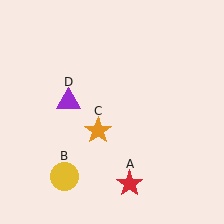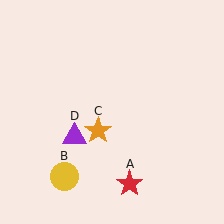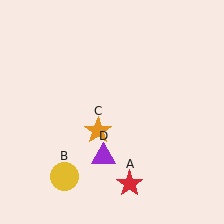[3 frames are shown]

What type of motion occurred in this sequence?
The purple triangle (object D) rotated counterclockwise around the center of the scene.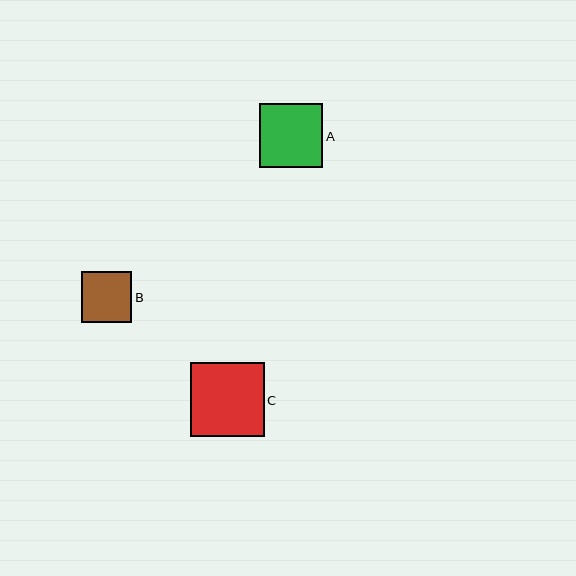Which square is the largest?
Square C is the largest with a size of approximately 74 pixels.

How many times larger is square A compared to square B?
Square A is approximately 1.3 times the size of square B.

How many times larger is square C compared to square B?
Square C is approximately 1.5 times the size of square B.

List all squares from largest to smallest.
From largest to smallest: C, A, B.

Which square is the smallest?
Square B is the smallest with a size of approximately 51 pixels.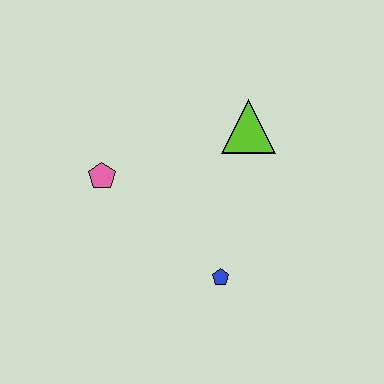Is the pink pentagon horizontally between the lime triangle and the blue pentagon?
No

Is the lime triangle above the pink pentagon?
Yes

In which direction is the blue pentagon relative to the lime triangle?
The blue pentagon is below the lime triangle.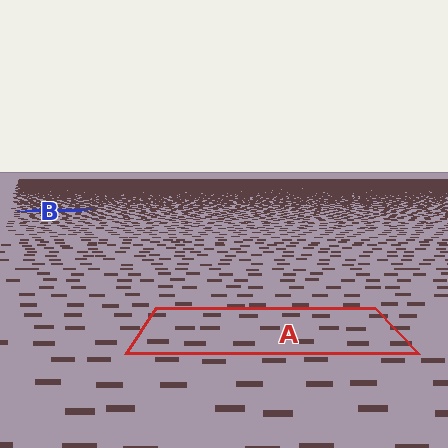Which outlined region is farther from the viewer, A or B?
Region B is farther from the viewer — the texture elements inside it appear smaller and more densely packed.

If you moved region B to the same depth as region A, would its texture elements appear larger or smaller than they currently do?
They would appear larger. At a closer depth, the same texture elements are projected at a bigger on-screen size.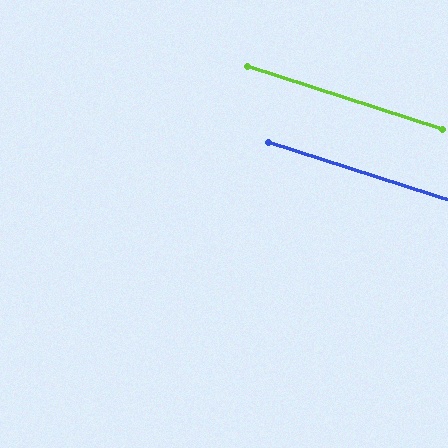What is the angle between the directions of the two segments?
Approximately 0 degrees.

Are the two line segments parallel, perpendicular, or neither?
Parallel — their directions differ by only 0.1°.